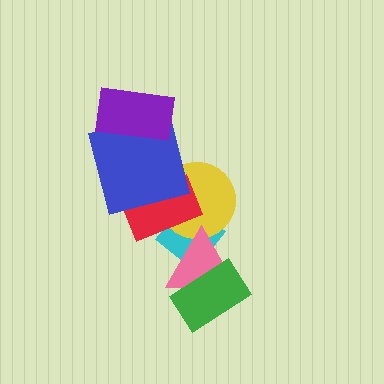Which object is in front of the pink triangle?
The green rectangle is in front of the pink triangle.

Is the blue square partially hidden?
Yes, it is partially covered by another shape.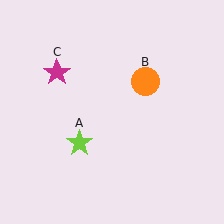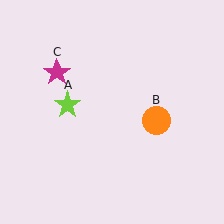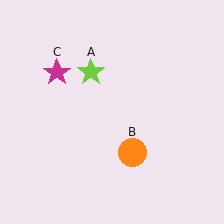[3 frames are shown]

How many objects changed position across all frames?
2 objects changed position: lime star (object A), orange circle (object B).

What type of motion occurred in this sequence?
The lime star (object A), orange circle (object B) rotated clockwise around the center of the scene.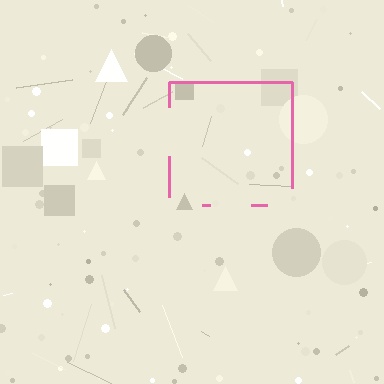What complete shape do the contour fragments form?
The contour fragments form a square.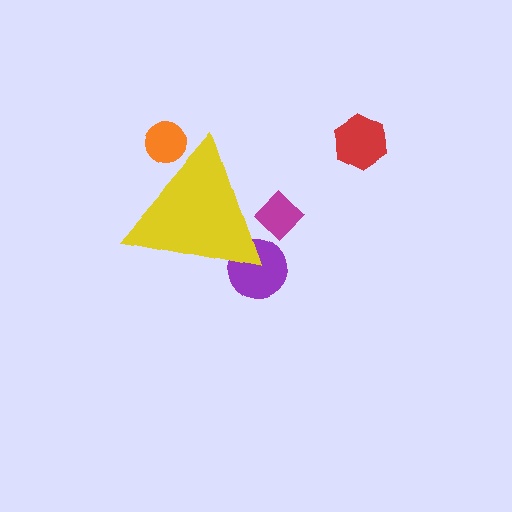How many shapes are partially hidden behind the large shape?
3 shapes are partially hidden.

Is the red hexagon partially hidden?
No, the red hexagon is fully visible.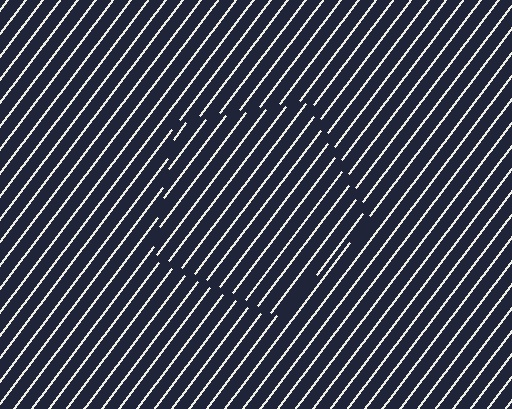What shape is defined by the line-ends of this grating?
An illusory pentagon. The interior of the shape contains the same grating, shifted by half a period — the contour is defined by the phase discontinuity where line-ends from the inner and outer gratings abut.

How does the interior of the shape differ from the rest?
The interior of the shape contains the same grating, shifted by half a period — the contour is defined by the phase discontinuity where line-ends from the inner and outer gratings abut.